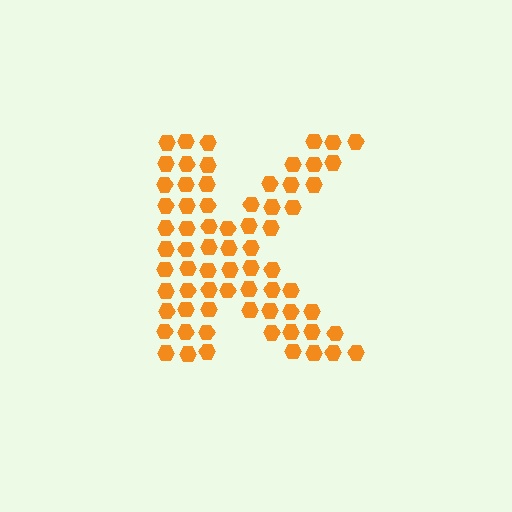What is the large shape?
The large shape is the letter K.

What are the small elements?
The small elements are hexagons.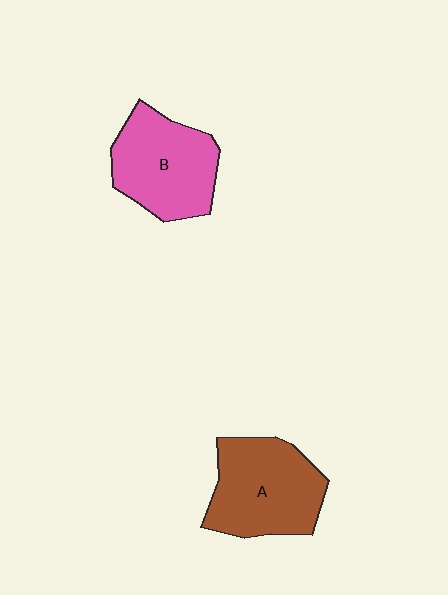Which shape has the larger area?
Shape A (brown).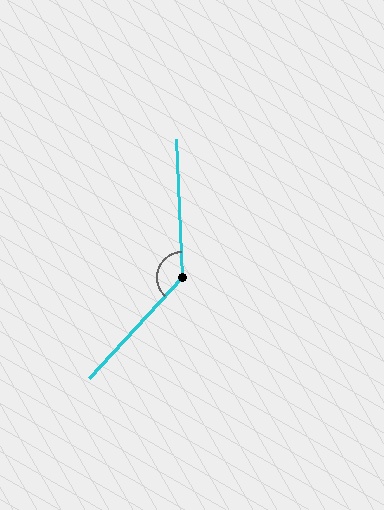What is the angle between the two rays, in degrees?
Approximately 135 degrees.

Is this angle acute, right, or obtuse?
It is obtuse.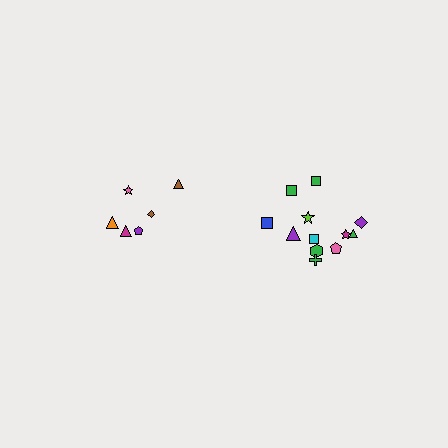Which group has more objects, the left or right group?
The right group.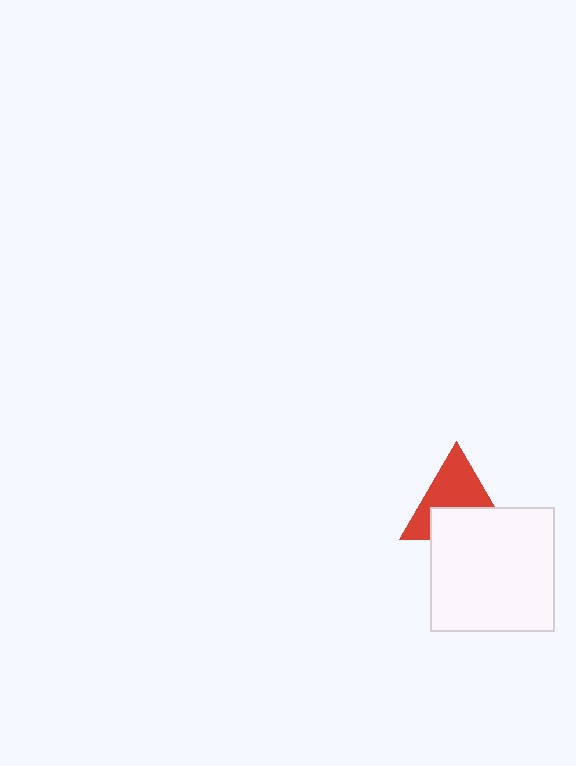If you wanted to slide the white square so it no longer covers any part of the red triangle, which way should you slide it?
Slide it down — that is the most direct way to separate the two shapes.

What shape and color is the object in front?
The object in front is a white square.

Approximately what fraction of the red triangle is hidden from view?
Roughly 42% of the red triangle is hidden behind the white square.